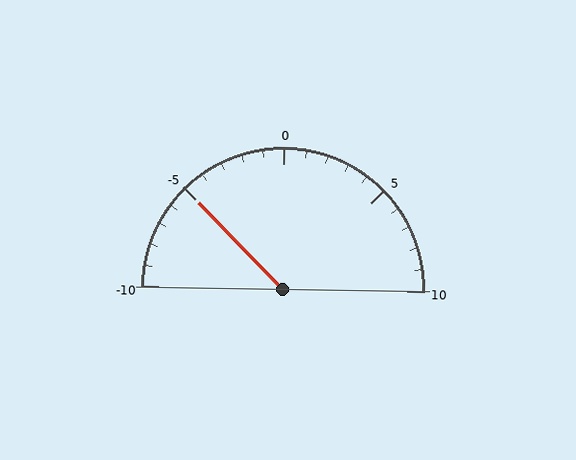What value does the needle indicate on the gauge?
The needle indicates approximately -5.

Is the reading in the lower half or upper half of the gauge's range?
The reading is in the lower half of the range (-10 to 10).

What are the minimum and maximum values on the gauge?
The gauge ranges from -10 to 10.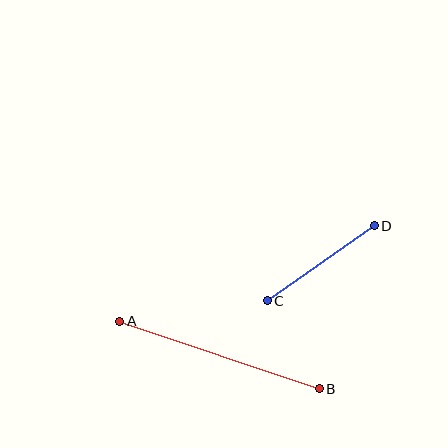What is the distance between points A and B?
The distance is approximately 211 pixels.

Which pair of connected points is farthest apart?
Points A and B are farthest apart.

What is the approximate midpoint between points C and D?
The midpoint is at approximately (321, 263) pixels.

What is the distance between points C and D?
The distance is approximately 131 pixels.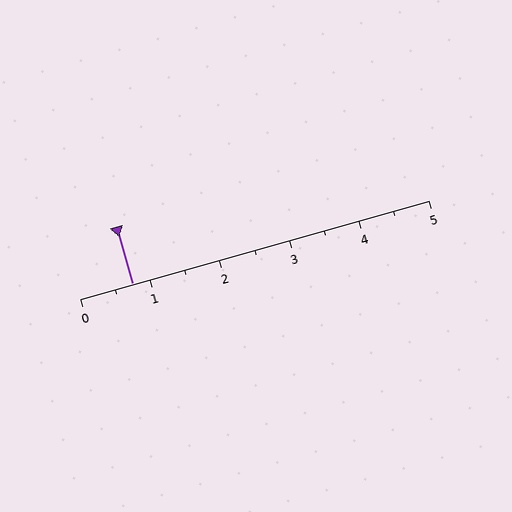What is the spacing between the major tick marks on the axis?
The major ticks are spaced 1 apart.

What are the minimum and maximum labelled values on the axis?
The axis runs from 0 to 5.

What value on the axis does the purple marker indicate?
The marker indicates approximately 0.8.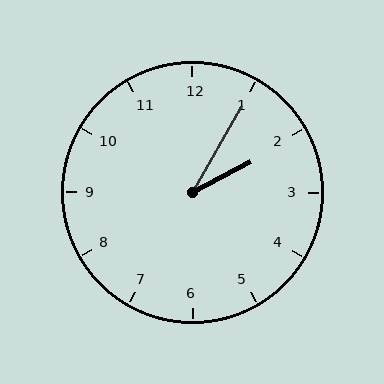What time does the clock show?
2:05.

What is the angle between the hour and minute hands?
Approximately 32 degrees.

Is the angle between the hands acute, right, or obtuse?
It is acute.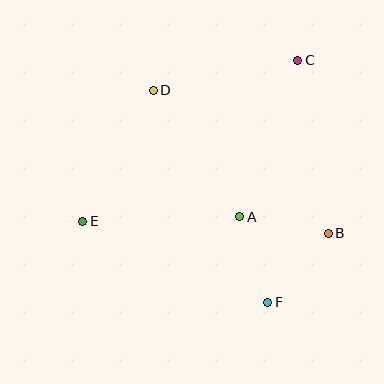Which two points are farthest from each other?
Points C and E are farthest from each other.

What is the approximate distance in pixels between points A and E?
The distance between A and E is approximately 157 pixels.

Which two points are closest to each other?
Points A and F are closest to each other.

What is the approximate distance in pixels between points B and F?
The distance between B and F is approximately 92 pixels.